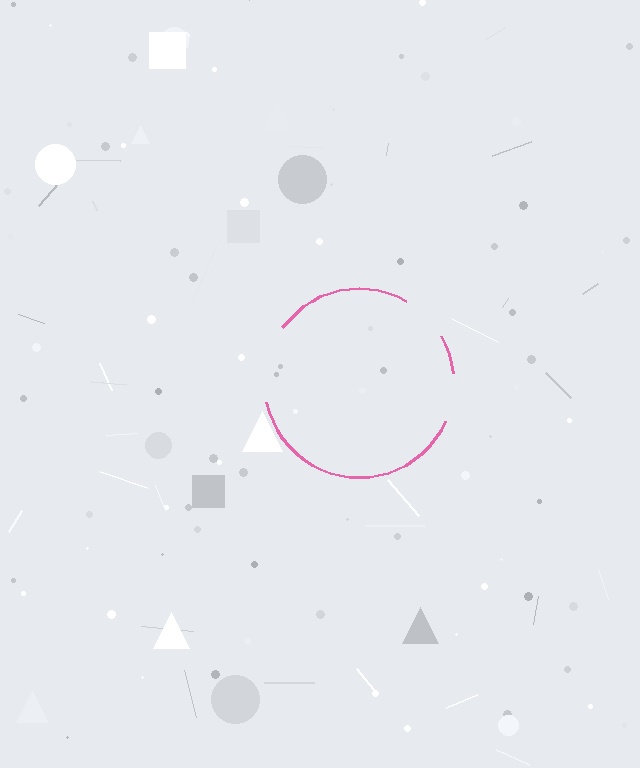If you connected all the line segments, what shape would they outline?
They would outline a circle.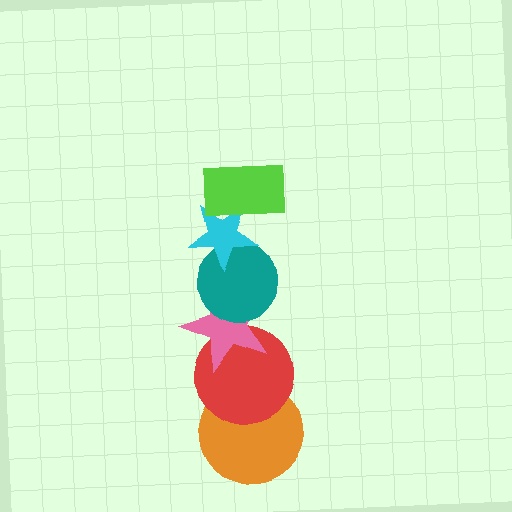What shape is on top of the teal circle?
The cyan star is on top of the teal circle.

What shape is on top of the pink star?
The teal circle is on top of the pink star.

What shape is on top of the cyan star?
The lime rectangle is on top of the cyan star.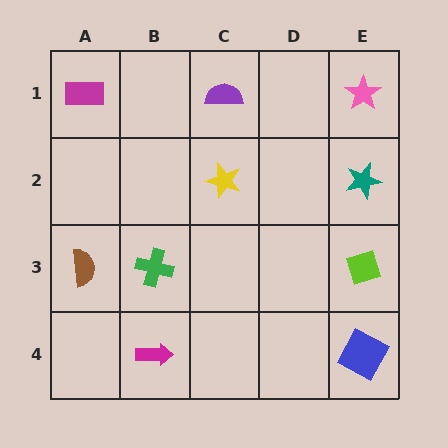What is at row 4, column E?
A blue square.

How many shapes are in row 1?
3 shapes.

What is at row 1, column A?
A magenta rectangle.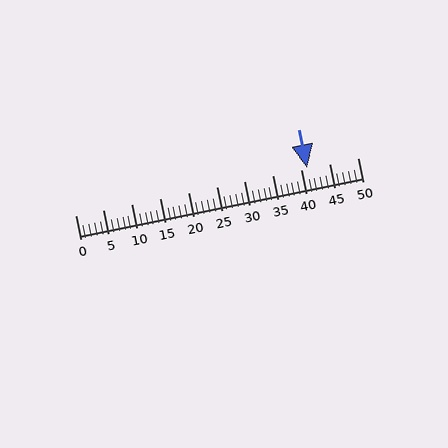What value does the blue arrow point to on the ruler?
The blue arrow points to approximately 41.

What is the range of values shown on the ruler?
The ruler shows values from 0 to 50.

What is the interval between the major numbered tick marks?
The major tick marks are spaced 5 units apart.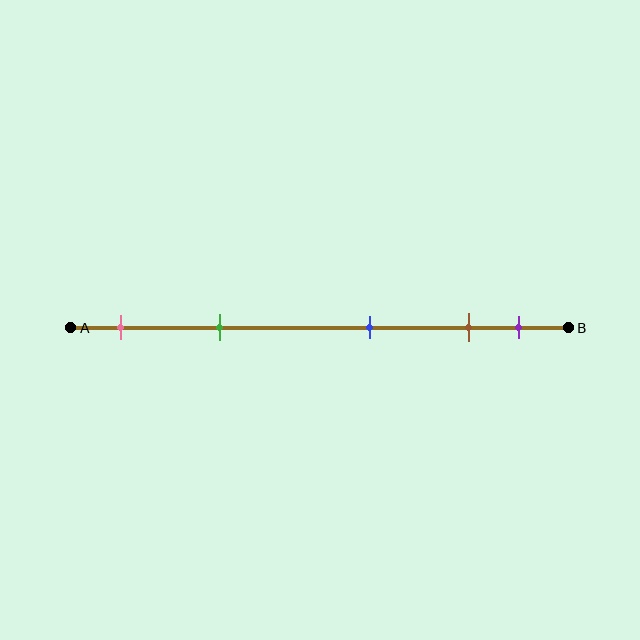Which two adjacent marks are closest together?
The brown and purple marks are the closest adjacent pair.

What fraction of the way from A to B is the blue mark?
The blue mark is approximately 60% (0.6) of the way from A to B.